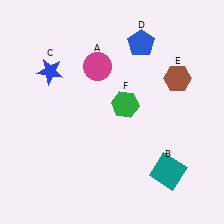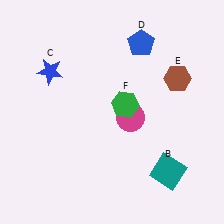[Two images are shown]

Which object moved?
The magenta circle (A) moved down.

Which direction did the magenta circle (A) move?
The magenta circle (A) moved down.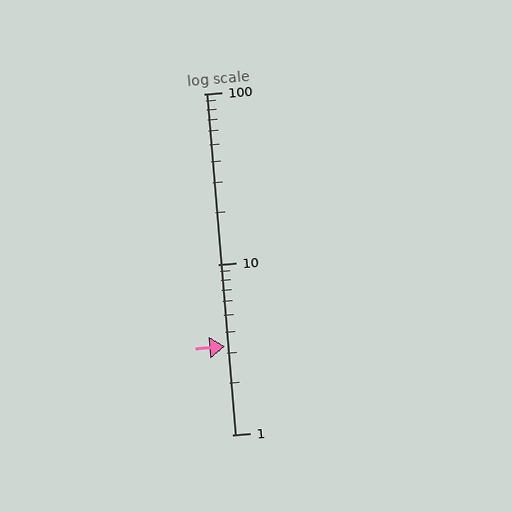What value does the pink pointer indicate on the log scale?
The pointer indicates approximately 3.3.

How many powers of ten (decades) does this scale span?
The scale spans 2 decades, from 1 to 100.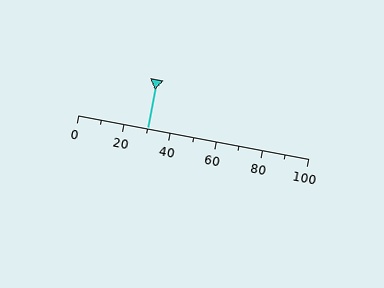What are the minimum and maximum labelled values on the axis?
The axis runs from 0 to 100.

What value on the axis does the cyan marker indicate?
The marker indicates approximately 30.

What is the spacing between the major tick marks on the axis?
The major ticks are spaced 20 apart.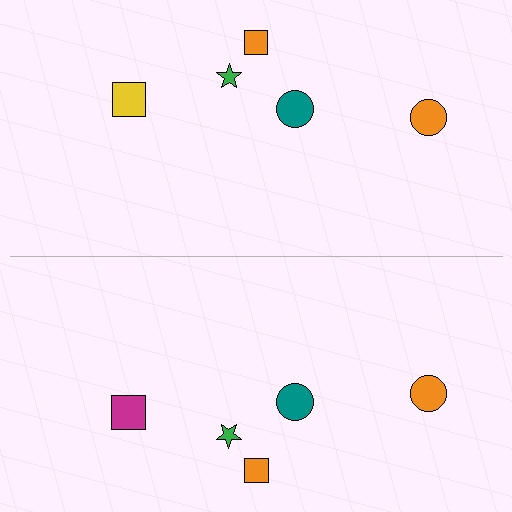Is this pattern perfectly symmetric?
No, the pattern is not perfectly symmetric. The magenta square on the bottom side breaks the symmetry — its mirror counterpart is yellow.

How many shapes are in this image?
There are 10 shapes in this image.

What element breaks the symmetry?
The magenta square on the bottom side breaks the symmetry — its mirror counterpart is yellow.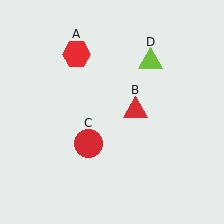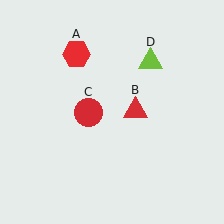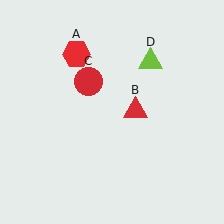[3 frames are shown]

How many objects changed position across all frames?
1 object changed position: red circle (object C).